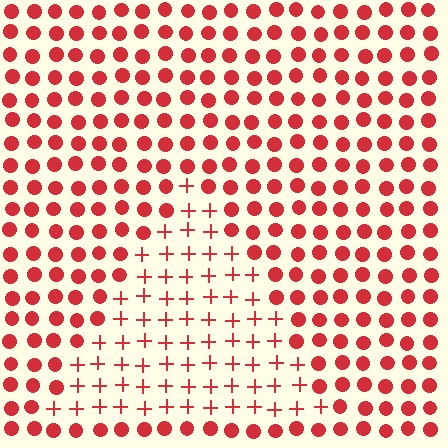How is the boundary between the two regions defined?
The boundary is defined by a change in element shape: plus signs inside vs. circles outside. All elements share the same color and spacing.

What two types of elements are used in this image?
The image uses plus signs inside the triangle region and circles outside it.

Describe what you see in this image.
The image is filled with small red elements arranged in a uniform grid. A triangle-shaped region contains plus signs, while the surrounding area contains circles. The boundary is defined purely by the change in element shape.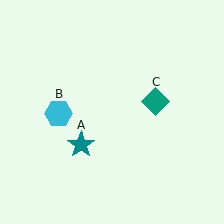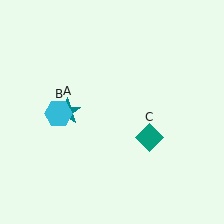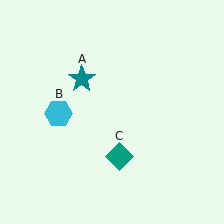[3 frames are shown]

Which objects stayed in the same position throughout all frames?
Cyan hexagon (object B) remained stationary.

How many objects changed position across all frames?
2 objects changed position: teal star (object A), teal diamond (object C).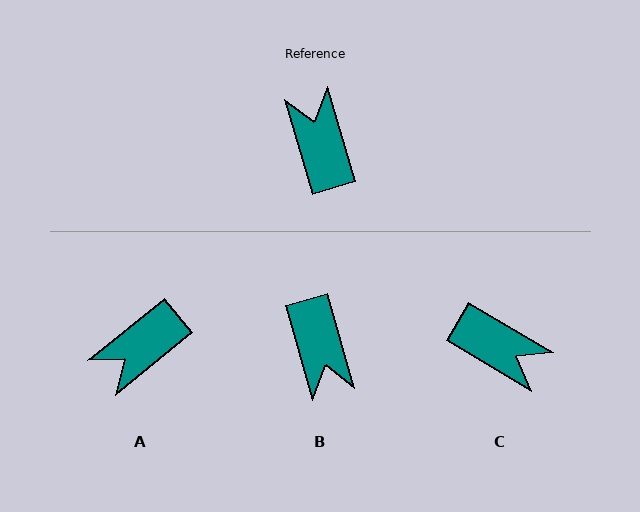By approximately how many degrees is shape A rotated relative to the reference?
Approximately 113 degrees counter-clockwise.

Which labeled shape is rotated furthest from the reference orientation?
B, about 180 degrees away.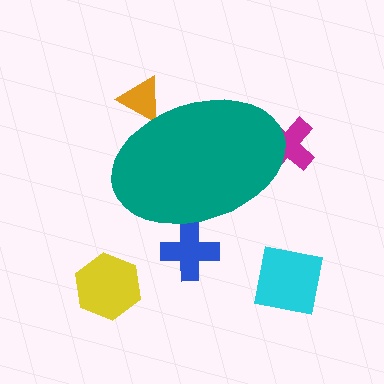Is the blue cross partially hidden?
Yes, the blue cross is partially hidden behind the teal ellipse.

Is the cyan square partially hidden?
No, the cyan square is fully visible.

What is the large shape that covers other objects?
A teal ellipse.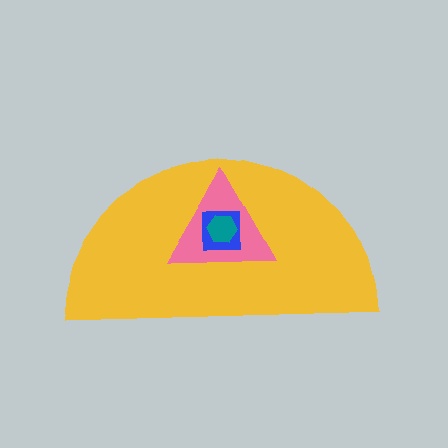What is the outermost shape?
The yellow semicircle.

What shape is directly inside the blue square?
The teal hexagon.